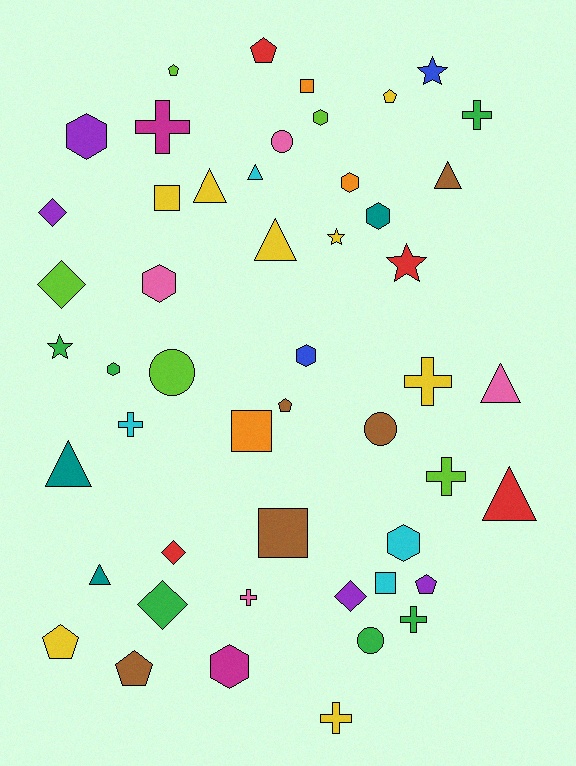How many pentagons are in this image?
There are 7 pentagons.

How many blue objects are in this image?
There are 2 blue objects.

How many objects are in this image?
There are 50 objects.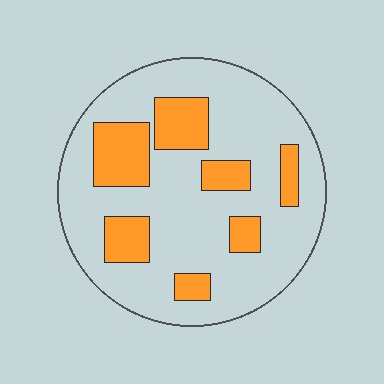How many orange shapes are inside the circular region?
7.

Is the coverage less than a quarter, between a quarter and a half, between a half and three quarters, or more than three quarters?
Less than a quarter.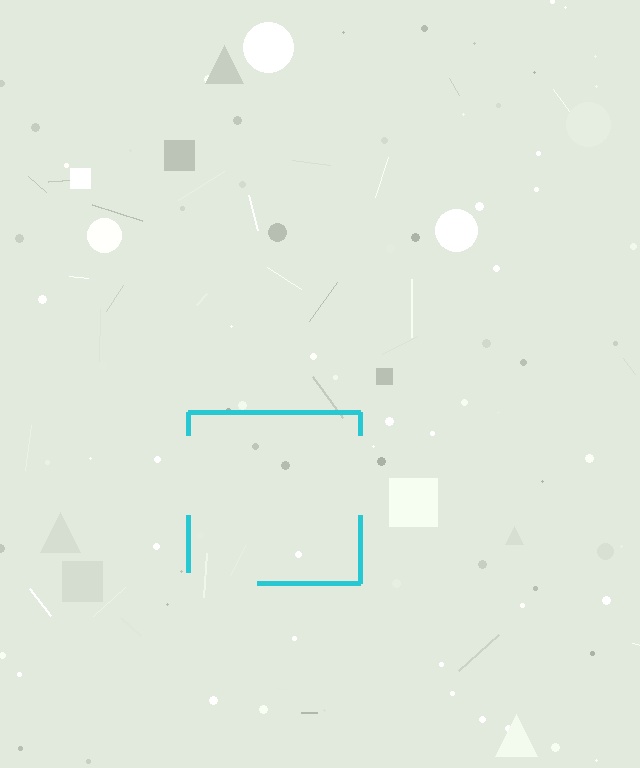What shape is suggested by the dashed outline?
The dashed outline suggests a square.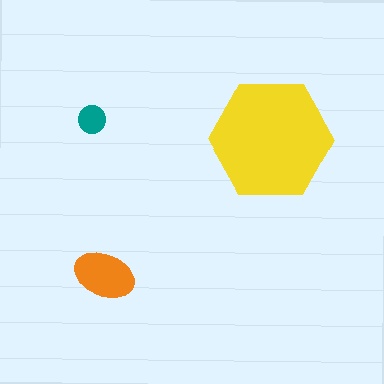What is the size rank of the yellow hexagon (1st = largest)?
1st.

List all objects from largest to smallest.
The yellow hexagon, the orange ellipse, the teal circle.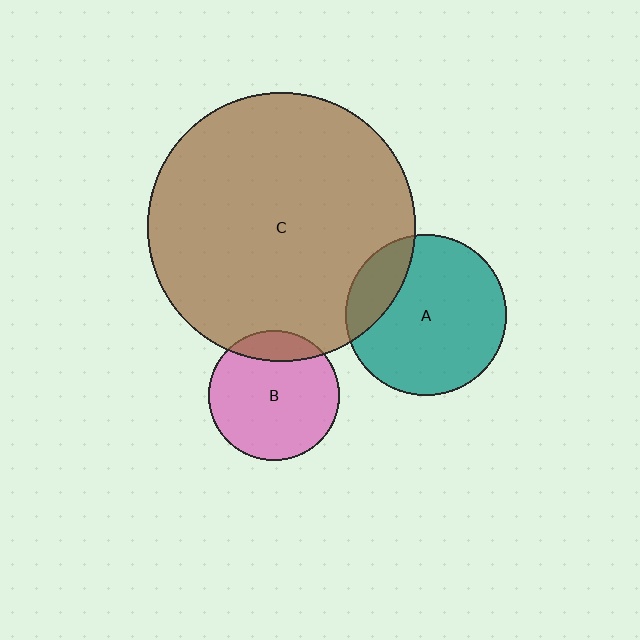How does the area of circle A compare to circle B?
Approximately 1.5 times.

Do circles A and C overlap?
Yes.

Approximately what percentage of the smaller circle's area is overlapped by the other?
Approximately 20%.